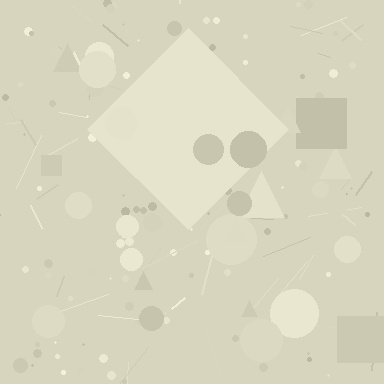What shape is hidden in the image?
A diamond is hidden in the image.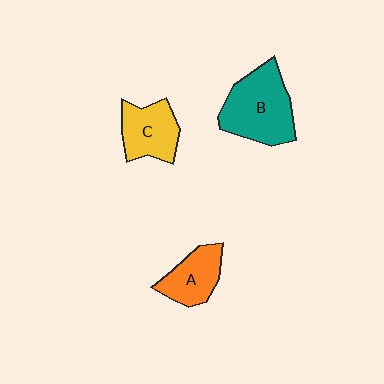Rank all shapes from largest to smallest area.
From largest to smallest: B (teal), C (yellow), A (orange).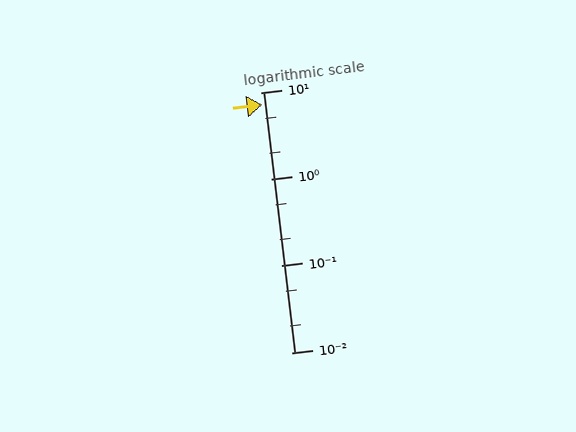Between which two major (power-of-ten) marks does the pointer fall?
The pointer is between 1 and 10.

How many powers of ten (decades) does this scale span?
The scale spans 3 decades, from 0.01 to 10.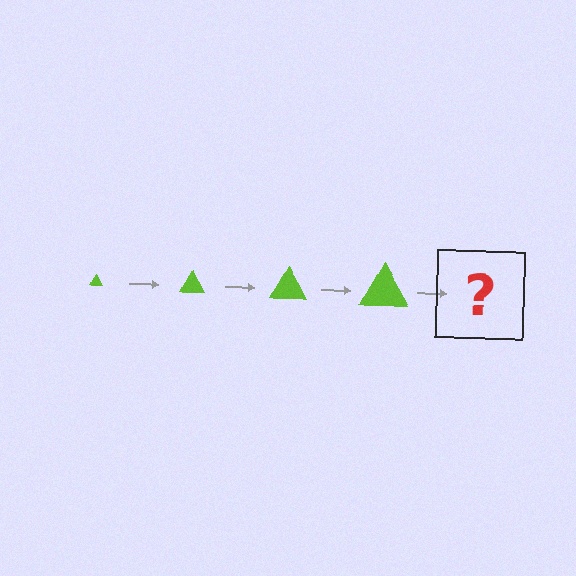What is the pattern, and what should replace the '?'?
The pattern is that the triangle gets progressively larger each step. The '?' should be a lime triangle, larger than the previous one.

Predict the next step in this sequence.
The next step is a lime triangle, larger than the previous one.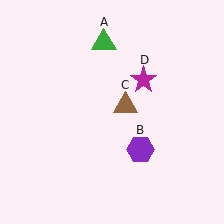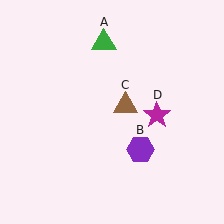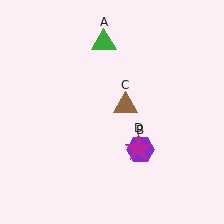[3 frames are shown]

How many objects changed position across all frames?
1 object changed position: magenta star (object D).